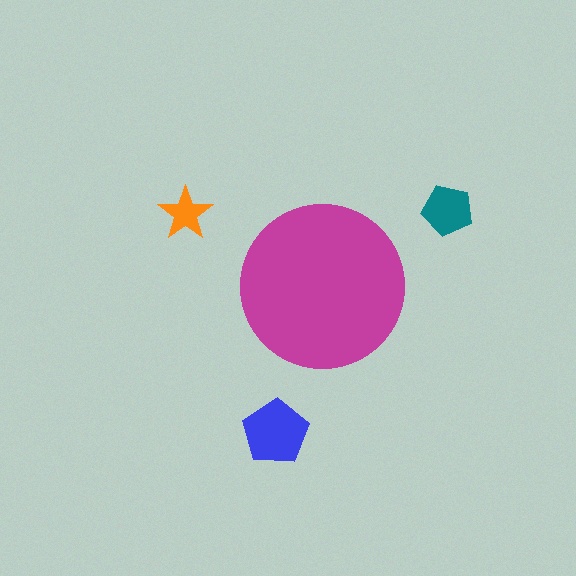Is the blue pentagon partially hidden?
No, the blue pentagon is fully visible.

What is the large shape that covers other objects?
A magenta circle.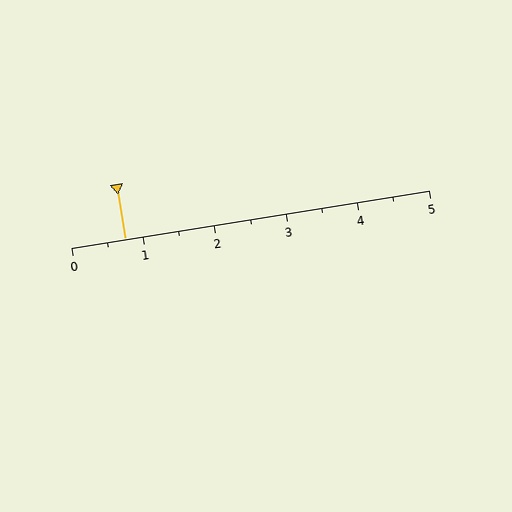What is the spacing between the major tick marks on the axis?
The major ticks are spaced 1 apart.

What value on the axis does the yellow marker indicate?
The marker indicates approximately 0.8.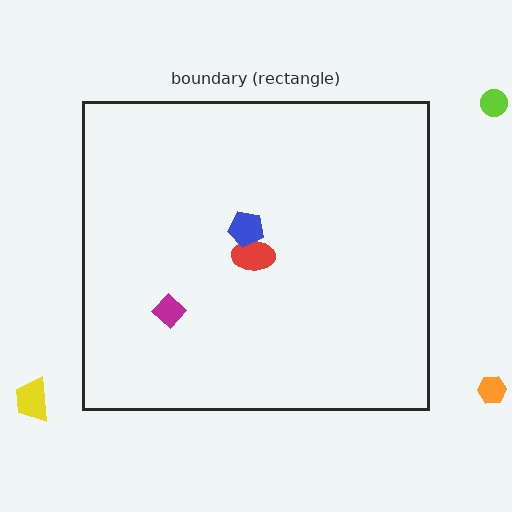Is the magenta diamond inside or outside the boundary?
Inside.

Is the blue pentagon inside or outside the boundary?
Inside.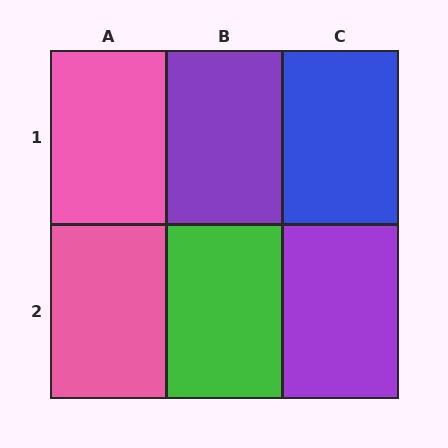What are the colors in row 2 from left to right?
Pink, green, purple.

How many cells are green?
1 cell is green.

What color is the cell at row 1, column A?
Pink.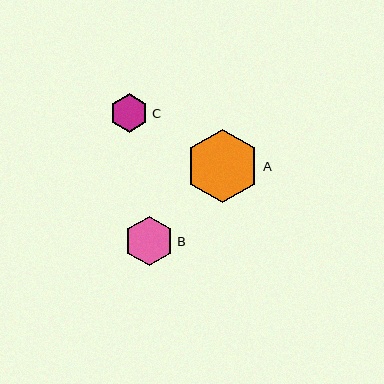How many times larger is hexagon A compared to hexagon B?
Hexagon A is approximately 1.5 times the size of hexagon B.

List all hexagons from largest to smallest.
From largest to smallest: A, B, C.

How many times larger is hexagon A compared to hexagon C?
Hexagon A is approximately 1.9 times the size of hexagon C.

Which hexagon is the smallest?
Hexagon C is the smallest with a size of approximately 39 pixels.